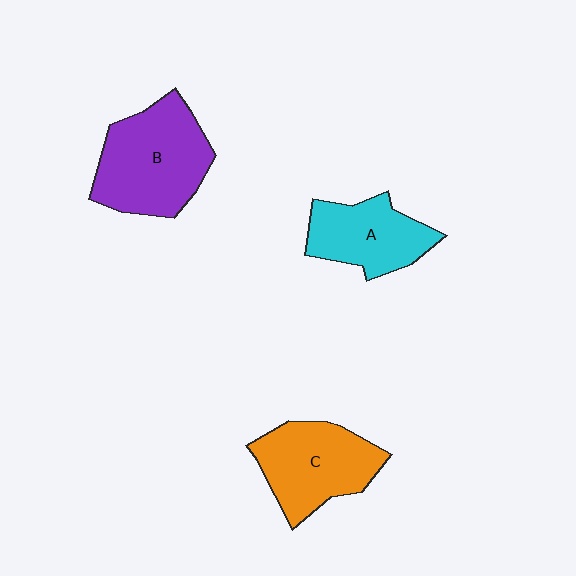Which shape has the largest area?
Shape B (purple).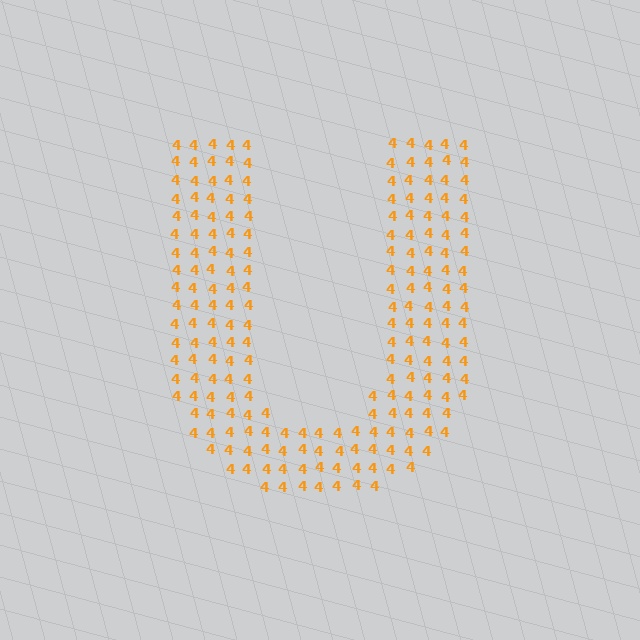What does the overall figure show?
The overall figure shows the letter U.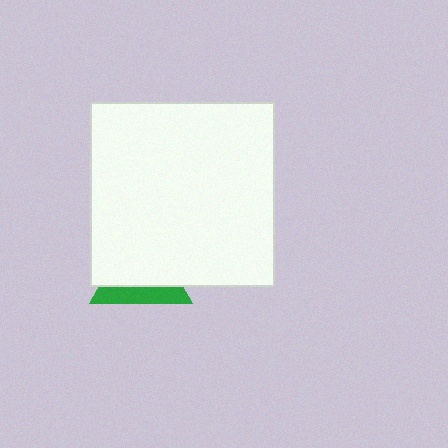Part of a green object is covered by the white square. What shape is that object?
It is a triangle.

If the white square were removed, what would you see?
You would see the complete green triangle.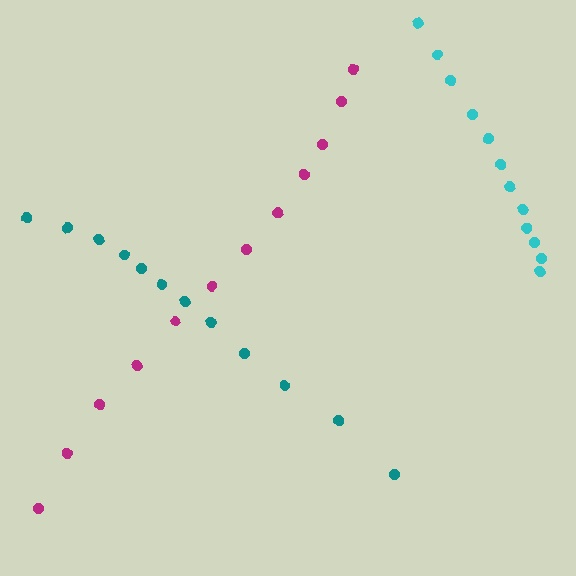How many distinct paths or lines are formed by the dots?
There are 3 distinct paths.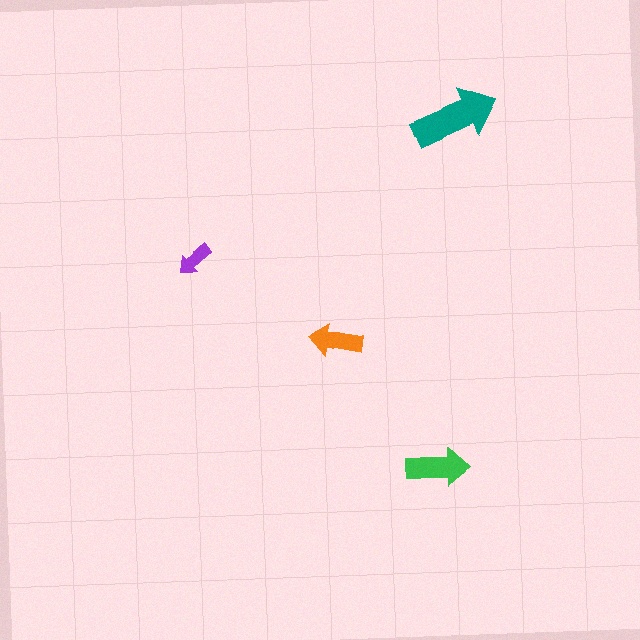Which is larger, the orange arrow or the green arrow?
The green one.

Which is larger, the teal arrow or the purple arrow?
The teal one.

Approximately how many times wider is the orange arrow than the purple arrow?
About 1.5 times wider.